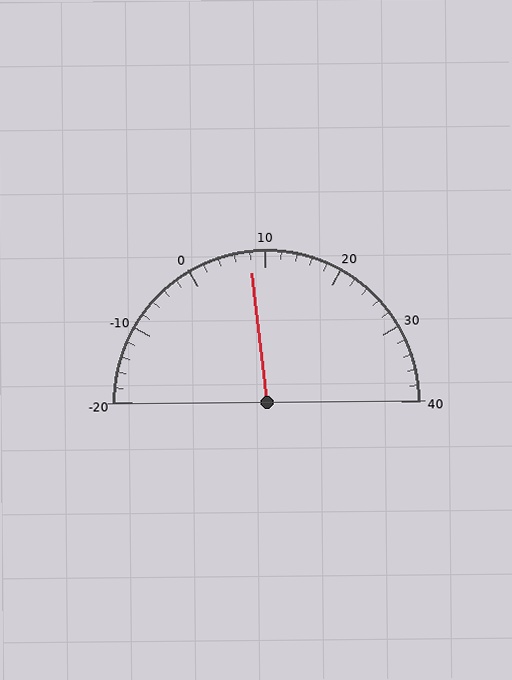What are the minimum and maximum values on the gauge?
The gauge ranges from -20 to 40.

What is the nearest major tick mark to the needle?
The nearest major tick mark is 10.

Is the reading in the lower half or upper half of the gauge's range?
The reading is in the lower half of the range (-20 to 40).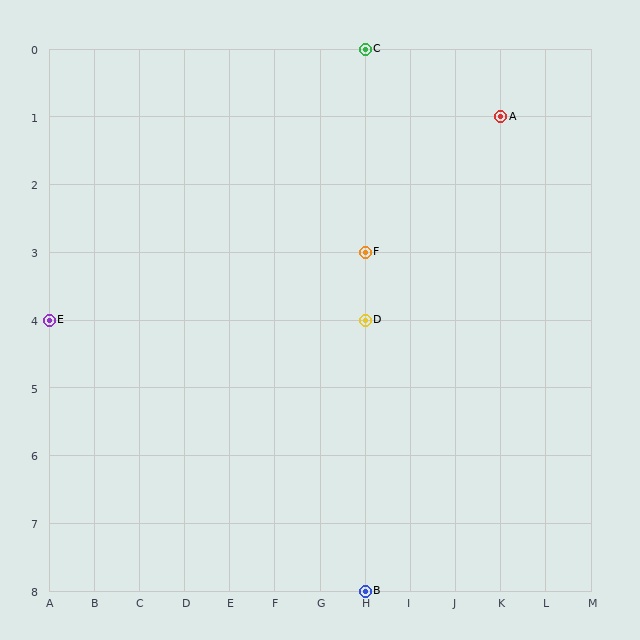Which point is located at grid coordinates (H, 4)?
Point D is at (H, 4).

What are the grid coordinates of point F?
Point F is at grid coordinates (H, 3).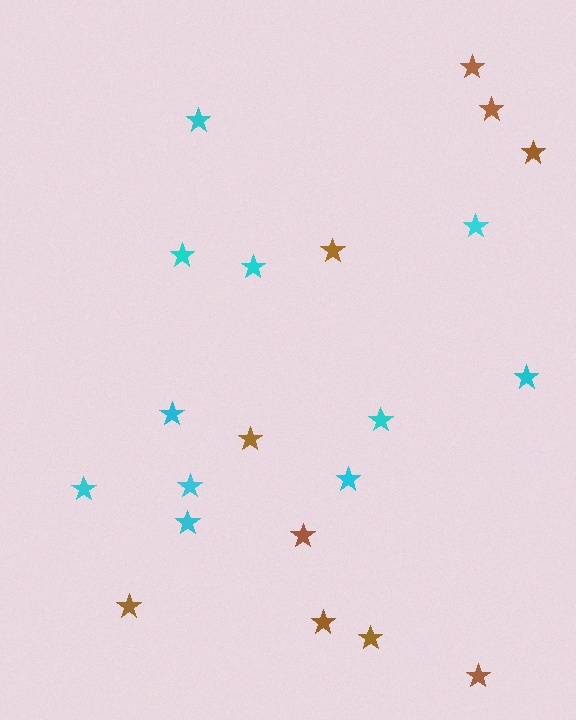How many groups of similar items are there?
There are 2 groups: one group of brown stars (10) and one group of cyan stars (11).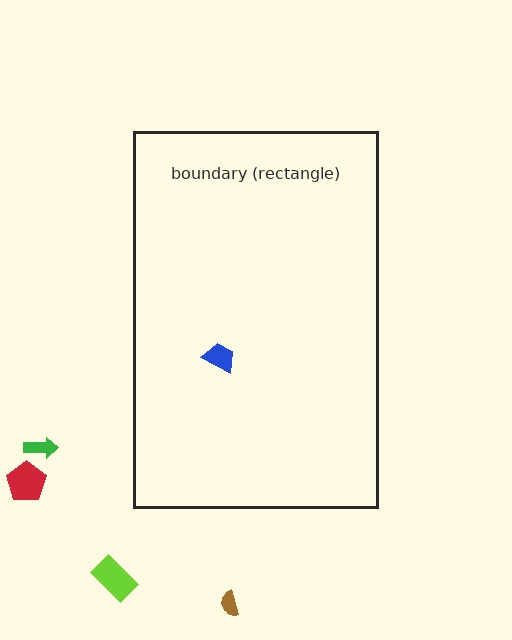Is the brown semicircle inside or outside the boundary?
Outside.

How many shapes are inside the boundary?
1 inside, 4 outside.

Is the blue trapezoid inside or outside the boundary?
Inside.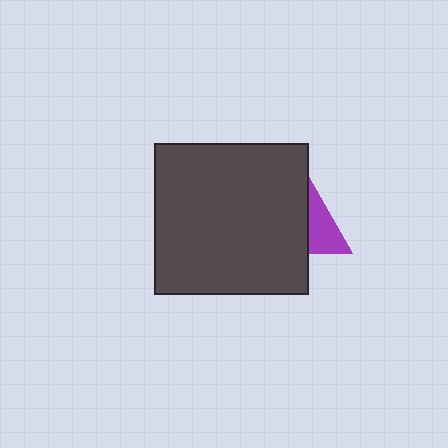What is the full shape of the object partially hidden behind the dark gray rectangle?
The partially hidden object is a purple triangle.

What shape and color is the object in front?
The object in front is a dark gray rectangle.